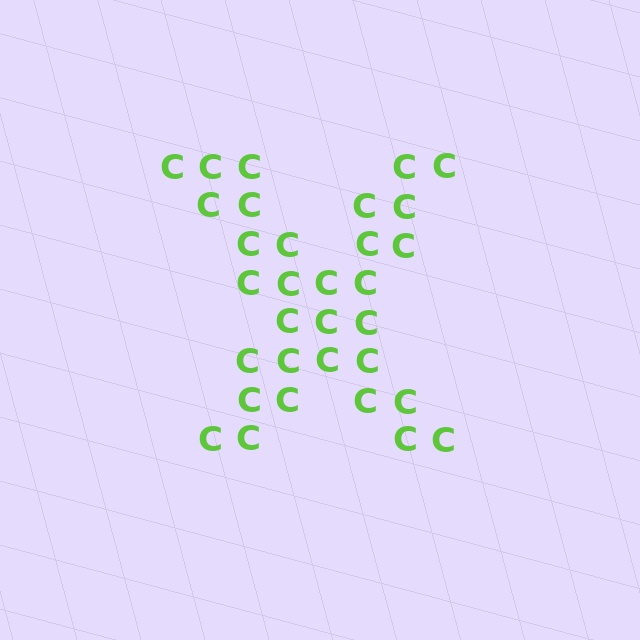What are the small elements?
The small elements are letter C's.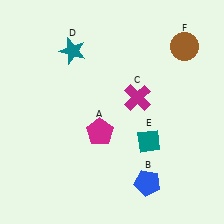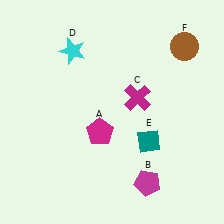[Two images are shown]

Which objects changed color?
B changed from blue to magenta. D changed from teal to cyan.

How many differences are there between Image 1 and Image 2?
There are 2 differences between the two images.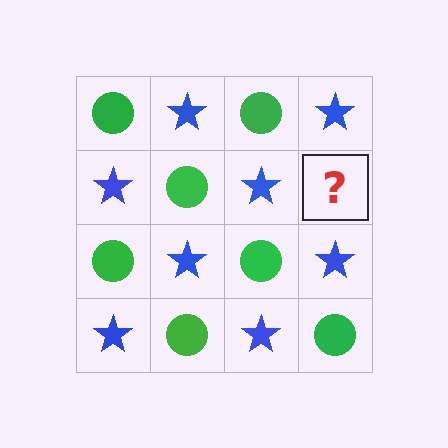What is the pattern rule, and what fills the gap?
The rule is that it alternates green circle and blue star in a checkerboard pattern. The gap should be filled with a green circle.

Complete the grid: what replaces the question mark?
The question mark should be replaced with a green circle.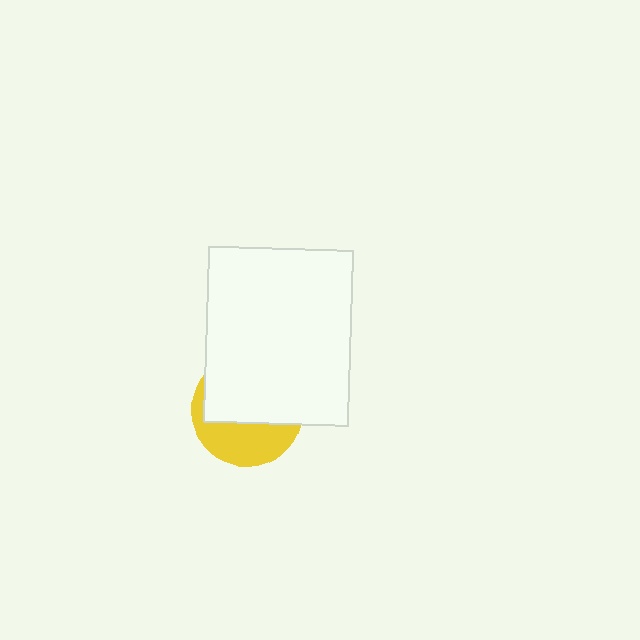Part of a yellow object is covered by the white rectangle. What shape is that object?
It is a circle.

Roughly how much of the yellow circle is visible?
A small part of it is visible (roughly 40%).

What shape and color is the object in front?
The object in front is a white rectangle.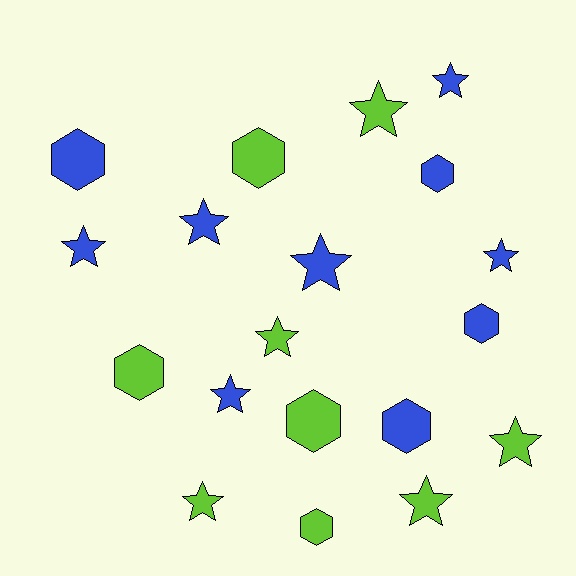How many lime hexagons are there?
There are 4 lime hexagons.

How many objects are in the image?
There are 19 objects.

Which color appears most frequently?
Blue, with 10 objects.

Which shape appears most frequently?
Star, with 11 objects.